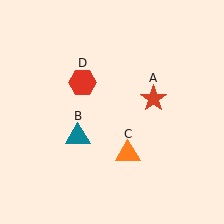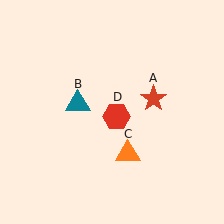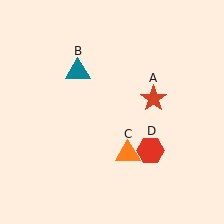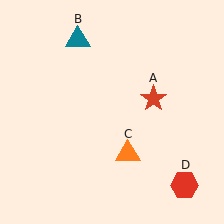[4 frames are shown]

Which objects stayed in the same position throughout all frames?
Red star (object A) and orange triangle (object C) remained stationary.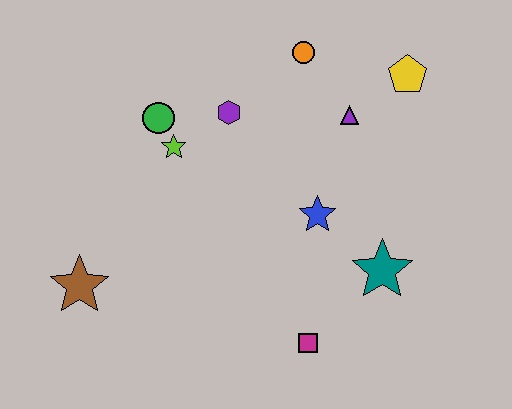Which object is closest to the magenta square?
The teal star is closest to the magenta square.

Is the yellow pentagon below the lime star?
No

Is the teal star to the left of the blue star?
No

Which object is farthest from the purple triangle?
The brown star is farthest from the purple triangle.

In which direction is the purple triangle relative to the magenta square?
The purple triangle is above the magenta square.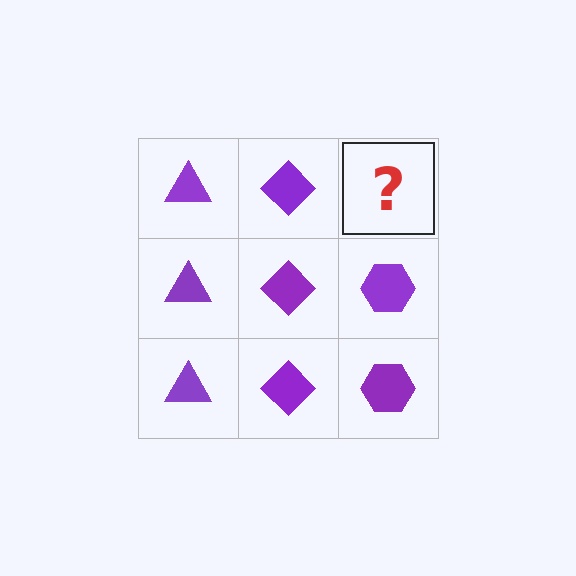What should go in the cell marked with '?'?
The missing cell should contain a purple hexagon.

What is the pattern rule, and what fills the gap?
The rule is that each column has a consistent shape. The gap should be filled with a purple hexagon.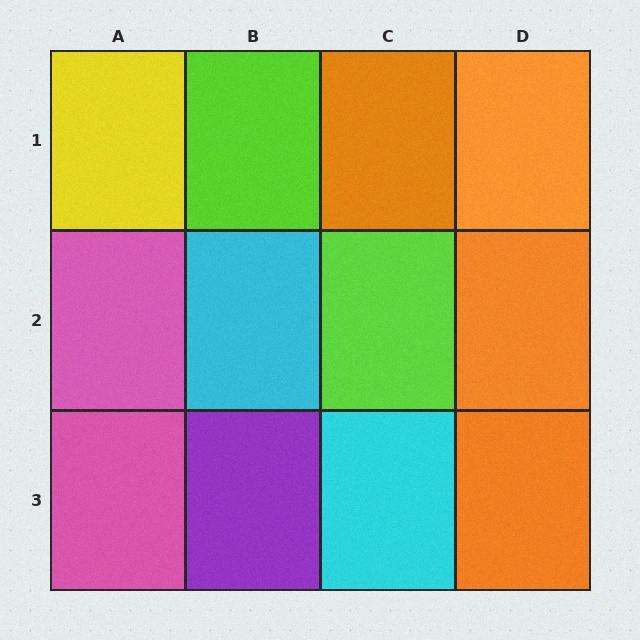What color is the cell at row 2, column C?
Lime.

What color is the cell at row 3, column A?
Pink.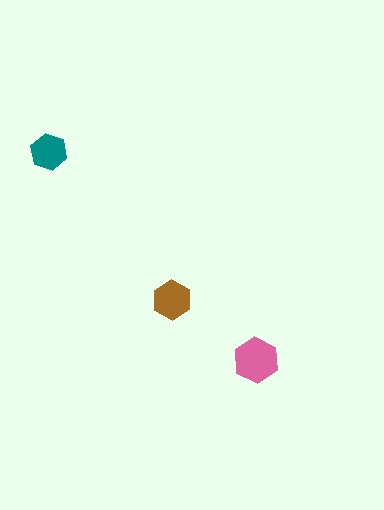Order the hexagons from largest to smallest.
the pink one, the brown one, the teal one.